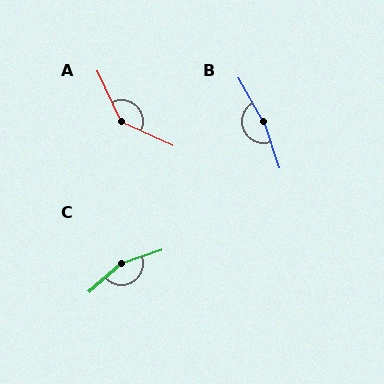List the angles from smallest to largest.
A (140°), C (156°), B (169°).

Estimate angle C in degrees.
Approximately 156 degrees.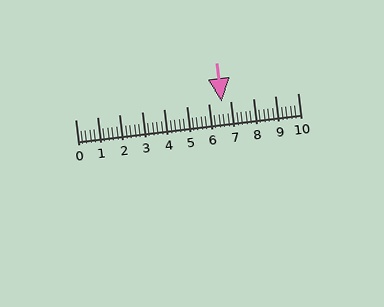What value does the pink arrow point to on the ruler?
The pink arrow points to approximately 6.6.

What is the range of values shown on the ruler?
The ruler shows values from 0 to 10.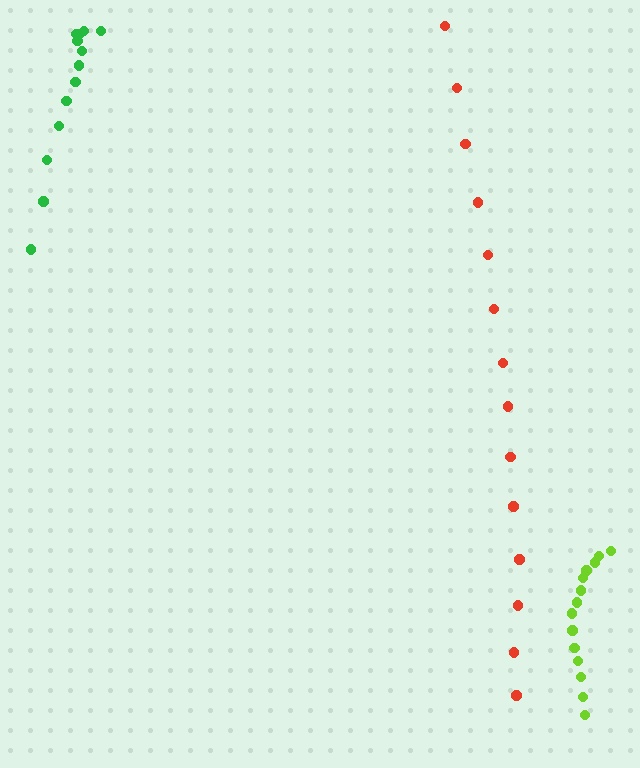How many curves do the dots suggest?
There are 3 distinct paths.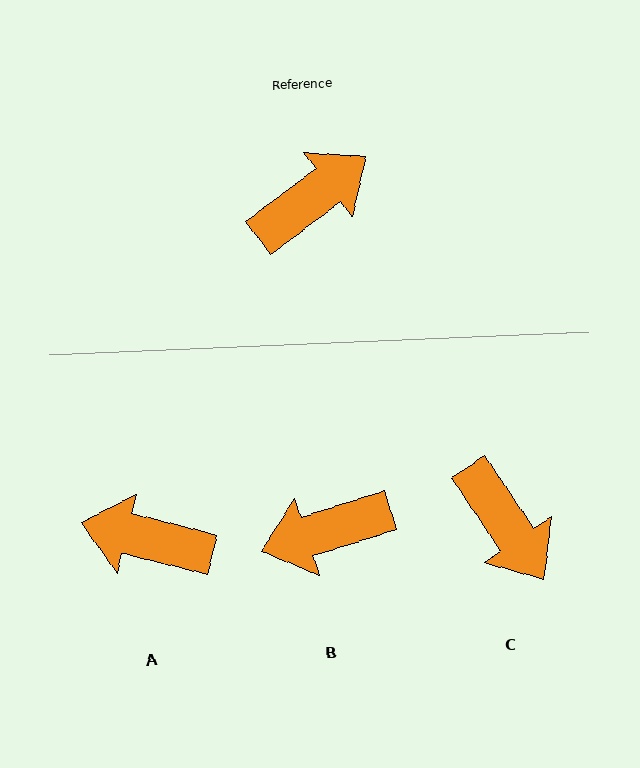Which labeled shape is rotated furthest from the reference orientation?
B, about 160 degrees away.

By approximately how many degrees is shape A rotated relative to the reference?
Approximately 129 degrees counter-clockwise.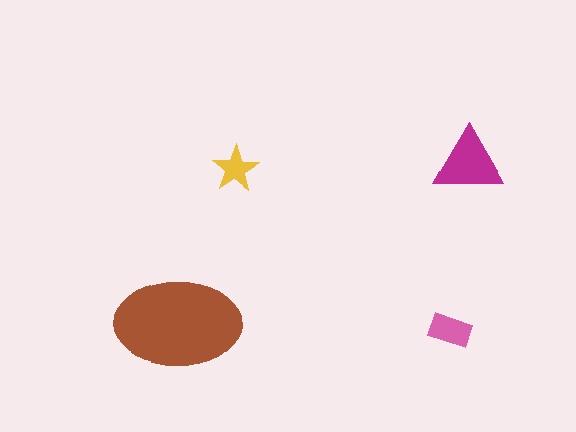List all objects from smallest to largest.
The yellow star, the pink rectangle, the magenta triangle, the brown ellipse.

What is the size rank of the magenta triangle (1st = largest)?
2nd.